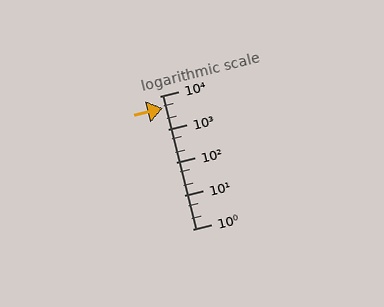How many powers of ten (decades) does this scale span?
The scale spans 4 decades, from 1 to 10000.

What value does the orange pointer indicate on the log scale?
The pointer indicates approximately 4300.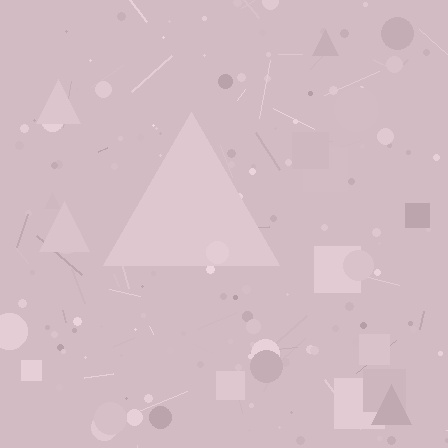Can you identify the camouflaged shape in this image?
The camouflaged shape is a triangle.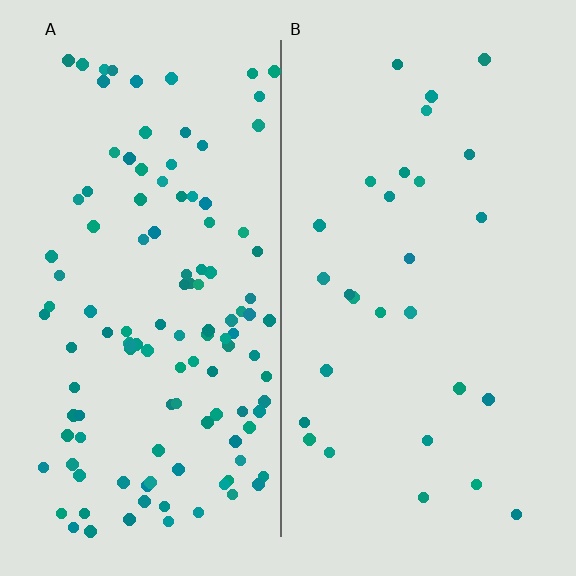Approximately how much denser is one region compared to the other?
Approximately 4.1× — region A over region B.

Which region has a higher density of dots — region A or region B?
A (the left).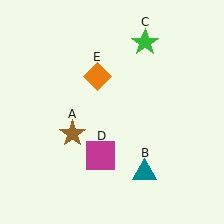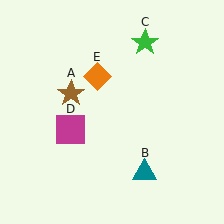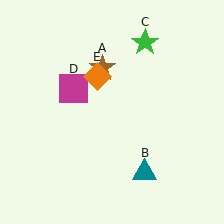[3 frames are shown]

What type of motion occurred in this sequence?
The brown star (object A), magenta square (object D) rotated clockwise around the center of the scene.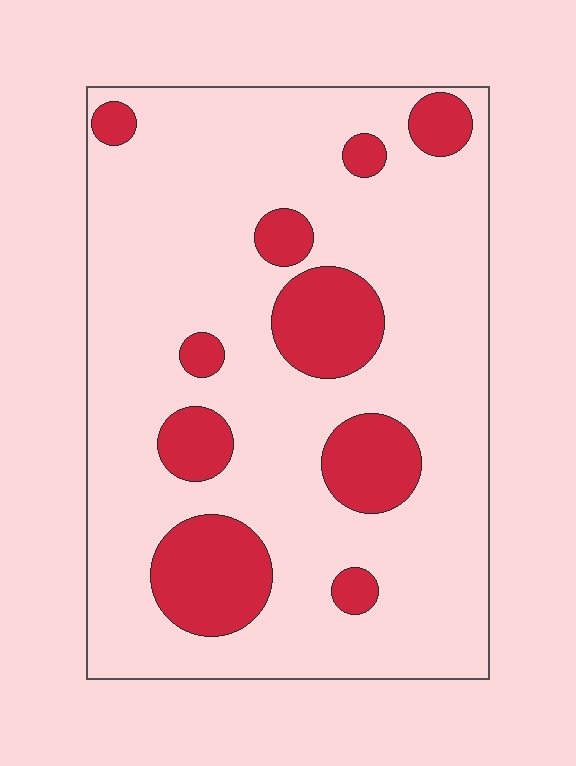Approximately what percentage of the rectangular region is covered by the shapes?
Approximately 20%.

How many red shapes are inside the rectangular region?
10.